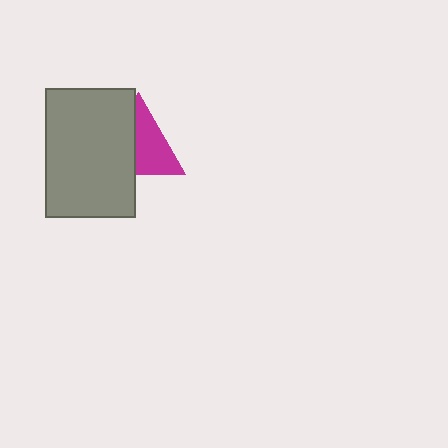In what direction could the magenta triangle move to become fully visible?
The magenta triangle could move right. That would shift it out from behind the gray rectangle entirely.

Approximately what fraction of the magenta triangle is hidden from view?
Roughly 45% of the magenta triangle is hidden behind the gray rectangle.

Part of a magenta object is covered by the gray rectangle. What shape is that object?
It is a triangle.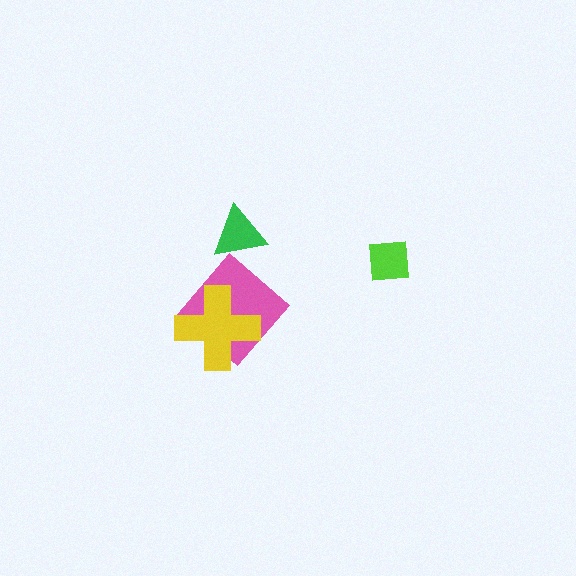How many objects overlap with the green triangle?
0 objects overlap with the green triangle.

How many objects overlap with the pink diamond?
1 object overlaps with the pink diamond.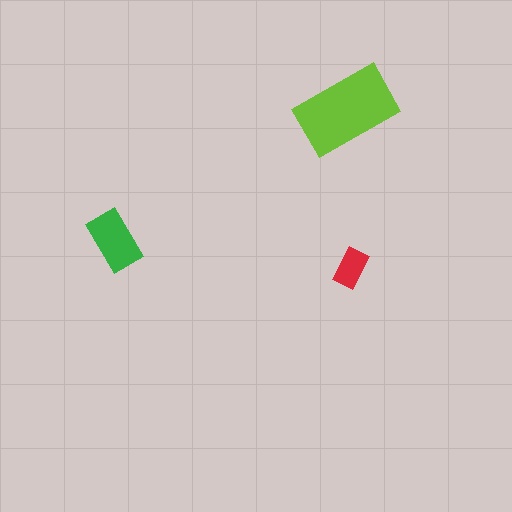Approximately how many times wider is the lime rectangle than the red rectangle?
About 2.5 times wider.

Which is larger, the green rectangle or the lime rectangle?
The lime one.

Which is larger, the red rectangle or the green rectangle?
The green one.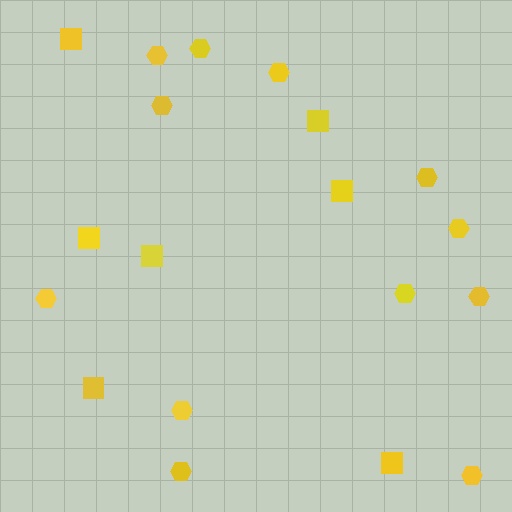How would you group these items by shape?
There are 2 groups: one group of squares (7) and one group of hexagons (12).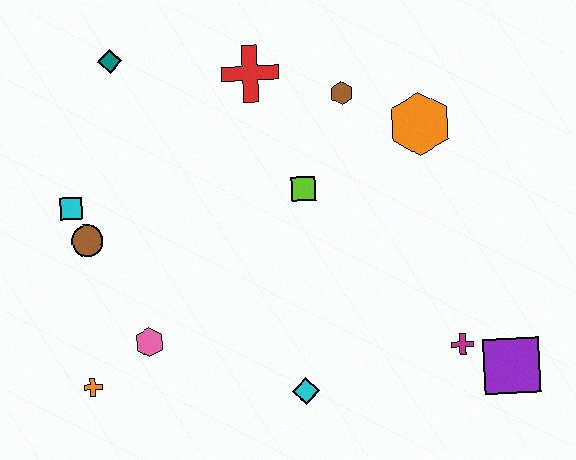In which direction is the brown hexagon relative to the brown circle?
The brown hexagon is to the right of the brown circle.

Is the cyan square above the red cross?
No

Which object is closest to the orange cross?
The pink hexagon is closest to the orange cross.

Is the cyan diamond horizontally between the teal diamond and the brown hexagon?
Yes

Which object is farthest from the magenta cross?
The teal diamond is farthest from the magenta cross.